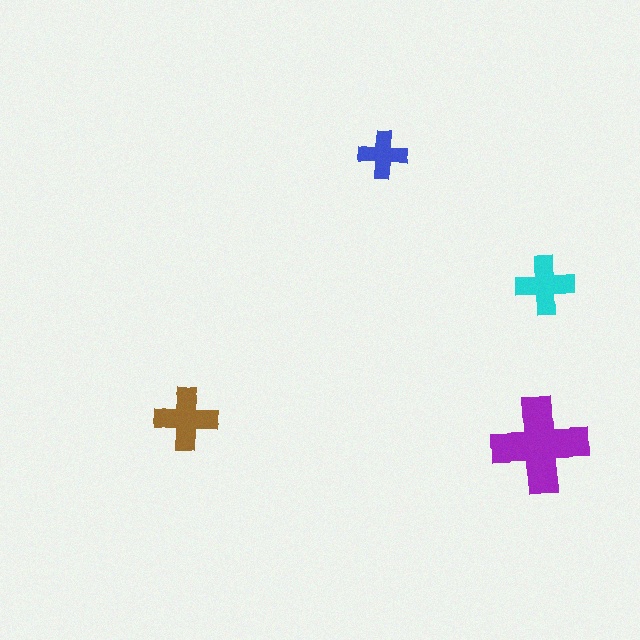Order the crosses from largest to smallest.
the purple one, the brown one, the cyan one, the blue one.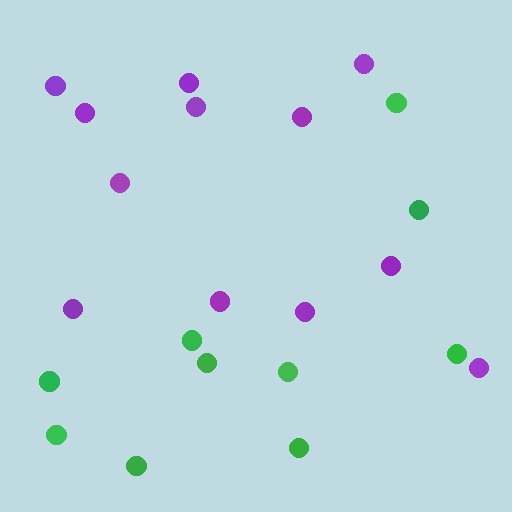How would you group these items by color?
There are 2 groups: one group of green circles (10) and one group of purple circles (12).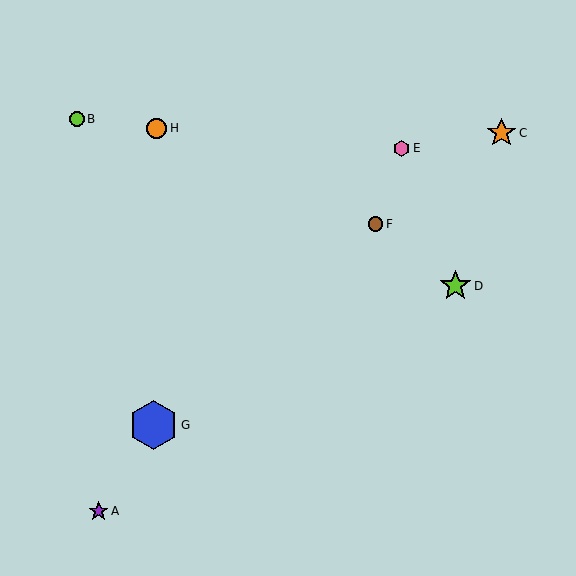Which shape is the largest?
The blue hexagon (labeled G) is the largest.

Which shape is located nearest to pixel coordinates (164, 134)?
The orange circle (labeled H) at (157, 128) is nearest to that location.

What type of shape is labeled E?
Shape E is a pink hexagon.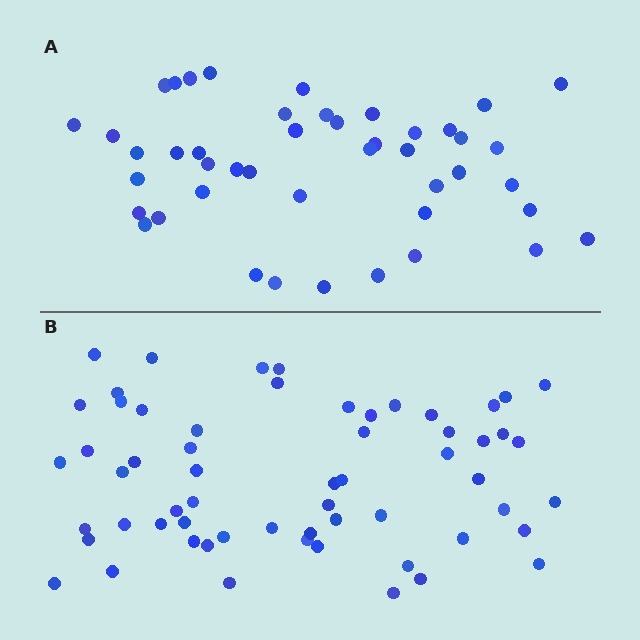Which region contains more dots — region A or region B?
Region B (the bottom region) has more dots.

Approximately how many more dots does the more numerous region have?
Region B has approximately 15 more dots than region A.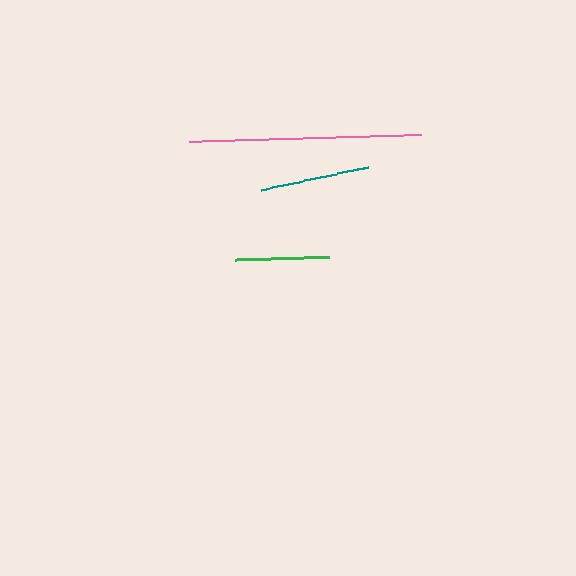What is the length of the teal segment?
The teal segment is approximately 110 pixels long.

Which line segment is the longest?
The pink line is the longest at approximately 232 pixels.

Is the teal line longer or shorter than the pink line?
The pink line is longer than the teal line.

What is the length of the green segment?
The green segment is approximately 94 pixels long.